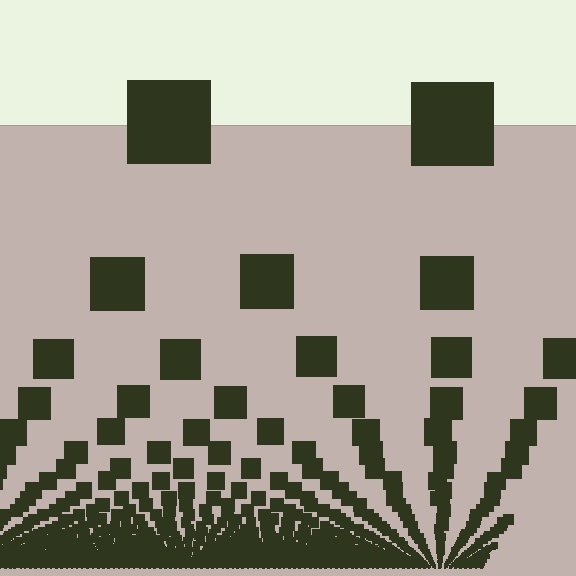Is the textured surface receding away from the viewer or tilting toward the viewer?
The surface appears to tilt toward the viewer. Texture elements get larger and sparser toward the top.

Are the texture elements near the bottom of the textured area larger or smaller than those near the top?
Smaller. The gradient is inverted — elements near the bottom are smaller and denser.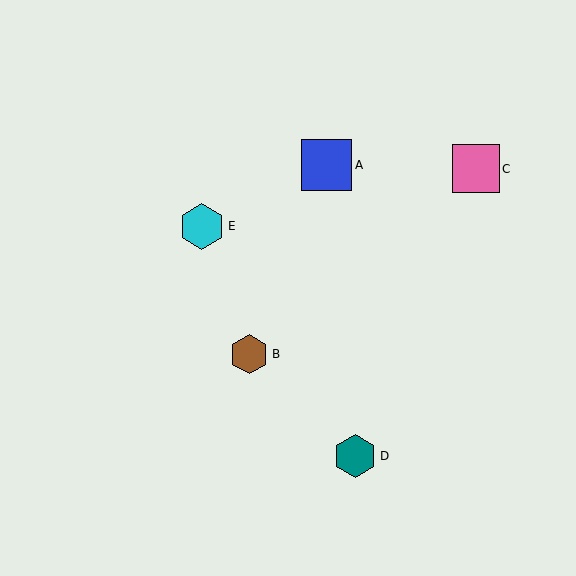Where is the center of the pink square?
The center of the pink square is at (476, 169).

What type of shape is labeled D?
Shape D is a teal hexagon.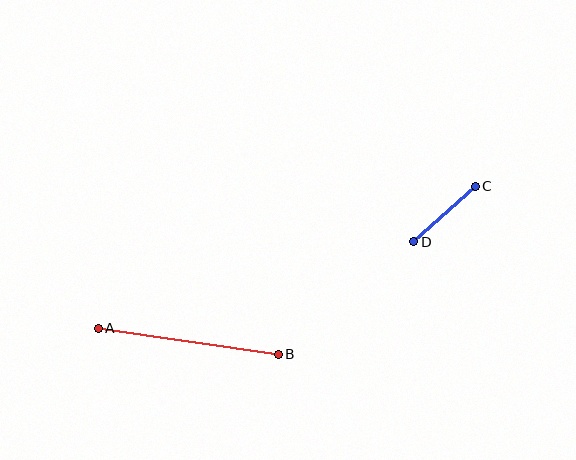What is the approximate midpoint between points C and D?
The midpoint is at approximately (444, 214) pixels.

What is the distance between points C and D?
The distance is approximately 83 pixels.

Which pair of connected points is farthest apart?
Points A and B are farthest apart.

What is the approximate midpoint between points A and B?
The midpoint is at approximately (188, 341) pixels.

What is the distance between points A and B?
The distance is approximately 182 pixels.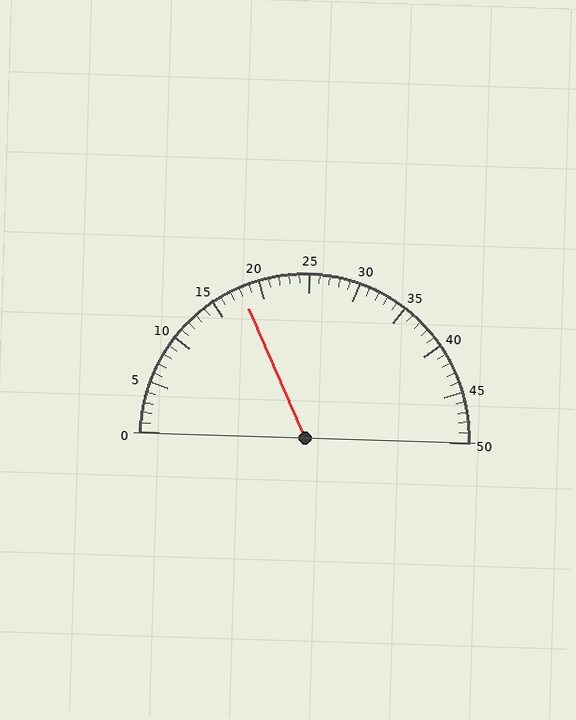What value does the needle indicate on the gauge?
The needle indicates approximately 18.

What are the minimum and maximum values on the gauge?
The gauge ranges from 0 to 50.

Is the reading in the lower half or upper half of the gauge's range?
The reading is in the lower half of the range (0 to 50).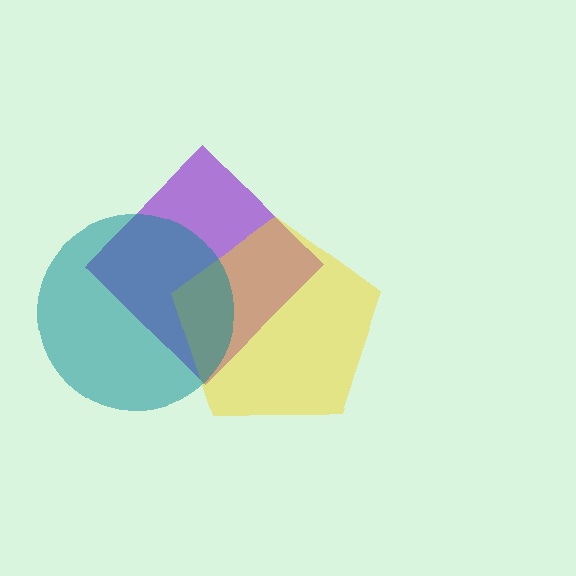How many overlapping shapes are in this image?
There are 3 overlapping shapes in the image.